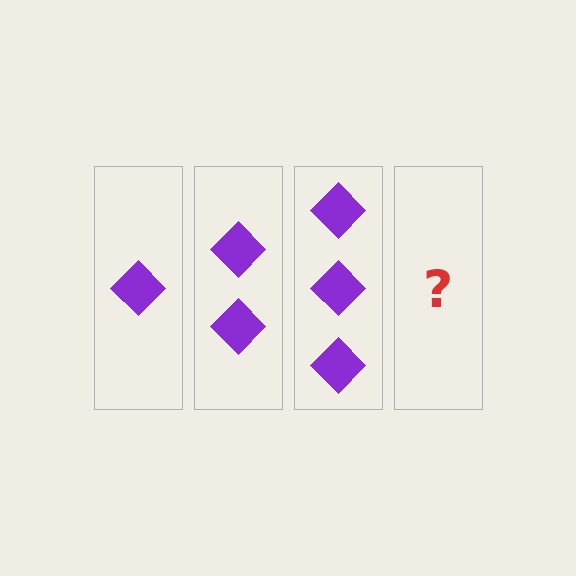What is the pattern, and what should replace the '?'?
The pattern is that each step adds one more diamond. The '?' should be 4 diamonds.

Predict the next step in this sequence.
The next step is 4 diamonds.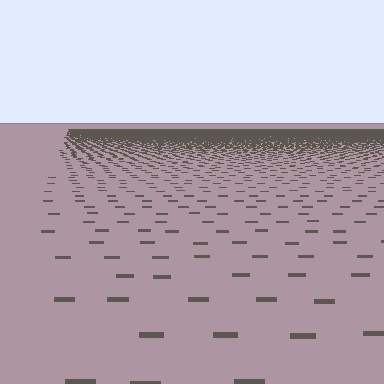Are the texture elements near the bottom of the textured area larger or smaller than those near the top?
Larger. Near the bottom, elements are closer to the viewer and appear at a bigger on-screen size.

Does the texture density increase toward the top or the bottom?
Density increases toward the top.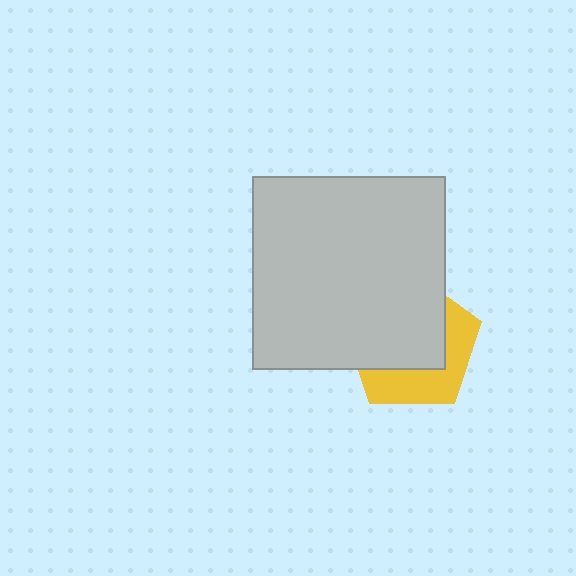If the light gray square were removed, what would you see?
You would see the complete yellow pentagon.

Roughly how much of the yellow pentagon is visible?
A small part of it is visible (roughly 40%).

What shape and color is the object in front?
The object in front is a light gray square.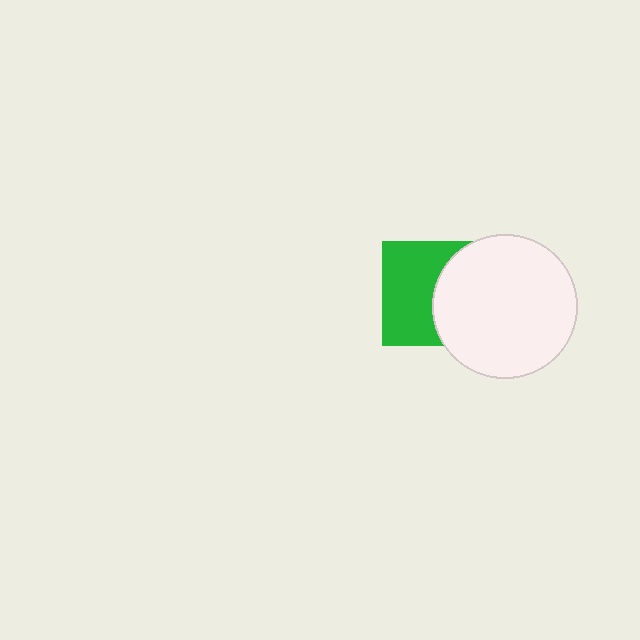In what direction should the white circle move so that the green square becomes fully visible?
The white circle should move right. That is the shortest direction to clear the overlap and leave the green square fully visible.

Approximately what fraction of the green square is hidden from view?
Roughly 44% of the green square is hidden behind the white circle.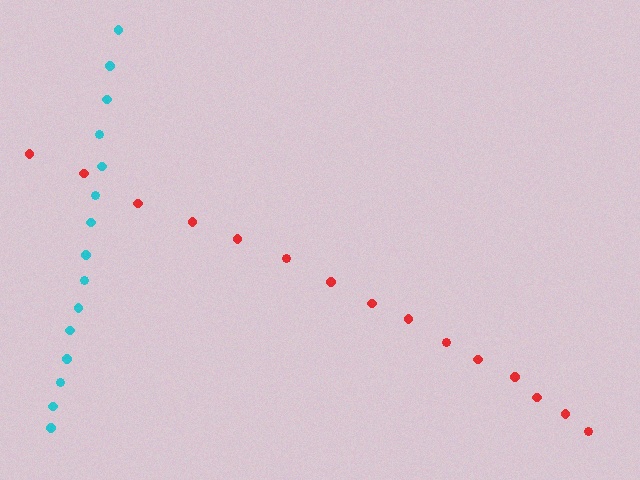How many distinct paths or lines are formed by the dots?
There are 2 distinct paths.